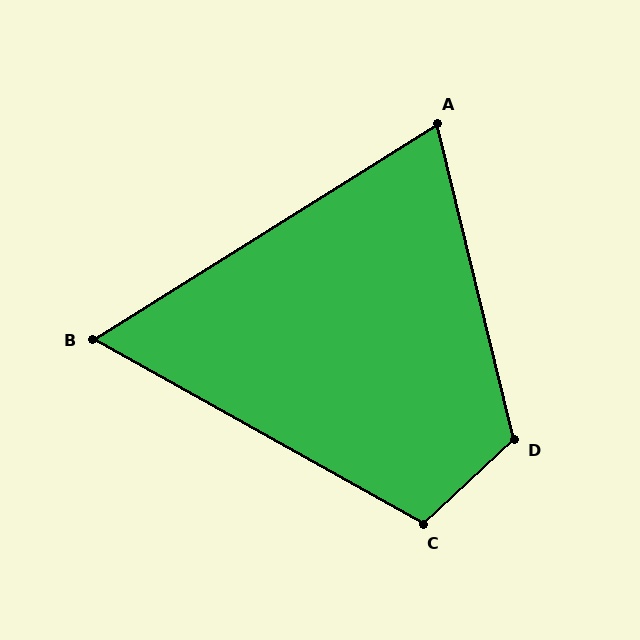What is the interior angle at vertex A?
Approximately 72 degrees (acute).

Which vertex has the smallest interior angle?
B, at approximately 61 degrees.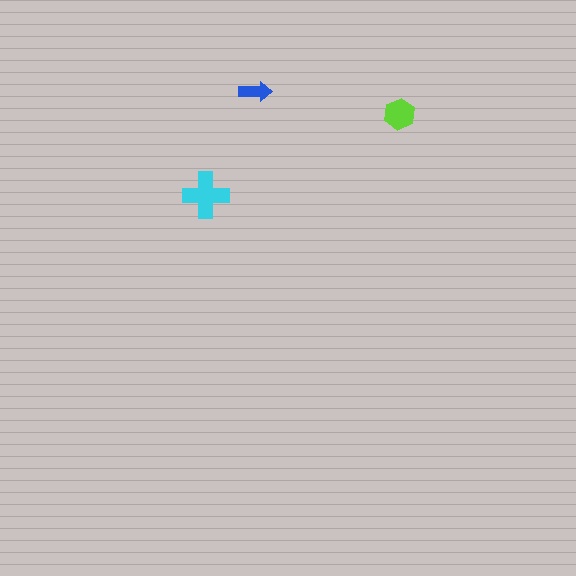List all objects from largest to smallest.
The cyan cross, the lime hexagon, the blue arrow.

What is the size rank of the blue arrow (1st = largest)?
3rd.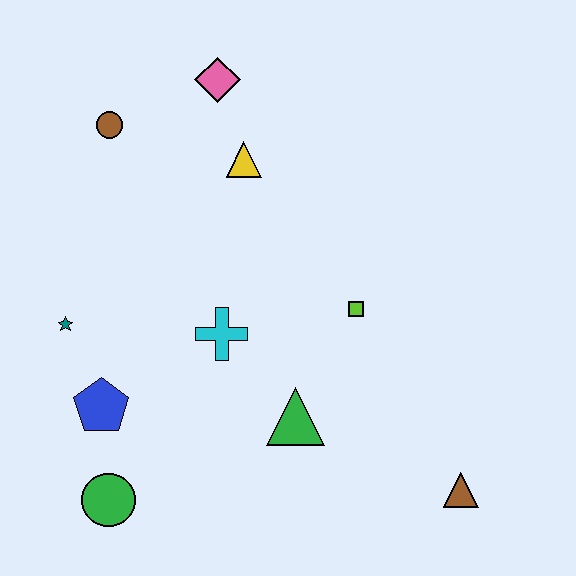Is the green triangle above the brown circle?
No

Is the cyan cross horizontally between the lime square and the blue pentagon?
Yes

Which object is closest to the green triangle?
The cyan cross is closest to the green triangle.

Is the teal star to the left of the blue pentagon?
Yes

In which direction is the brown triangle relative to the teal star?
The brown triangle is to the right of the teal star.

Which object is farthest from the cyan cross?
The brown triangle is farthest from the cyan cross.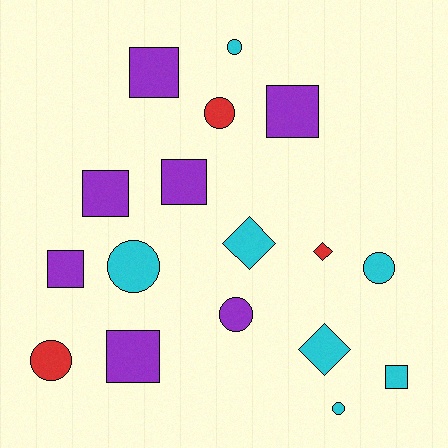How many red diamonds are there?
There is 1 red diamond.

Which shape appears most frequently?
Circle, with 7 objects.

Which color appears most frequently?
Purple, with 7 objects.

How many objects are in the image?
There are 17 objects.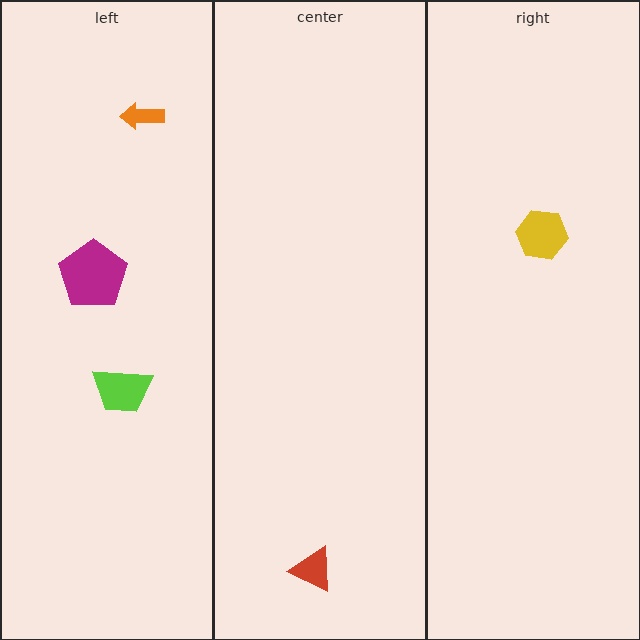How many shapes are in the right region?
1.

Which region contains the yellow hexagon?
The right region.